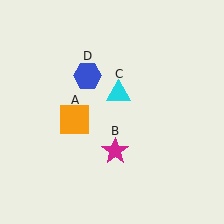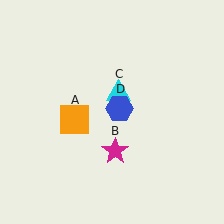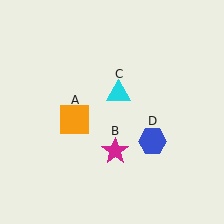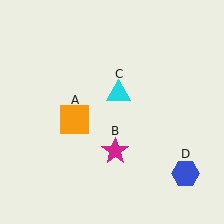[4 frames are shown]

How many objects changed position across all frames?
1 object changed position: blue hexagon (object D).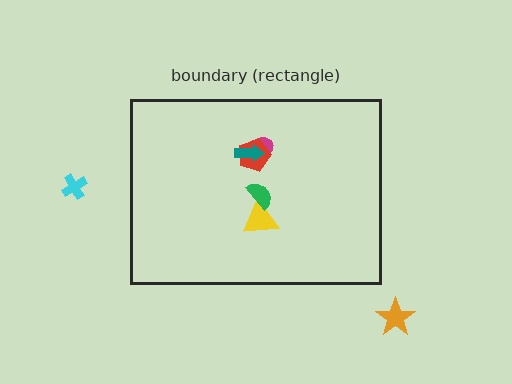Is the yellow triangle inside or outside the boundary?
Inside.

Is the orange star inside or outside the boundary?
Outside.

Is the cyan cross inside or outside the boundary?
Outside.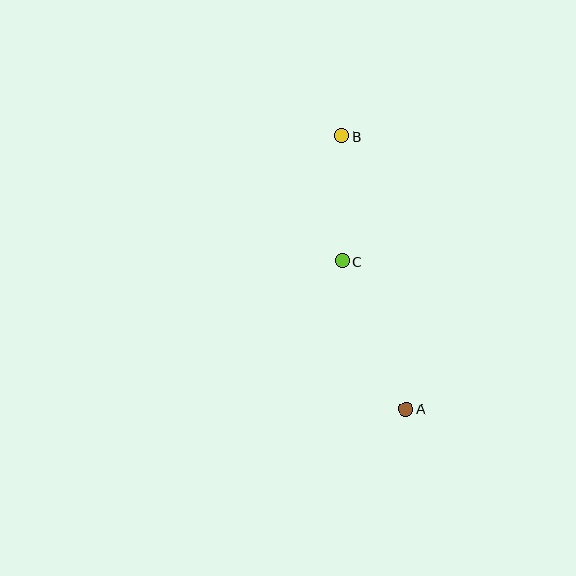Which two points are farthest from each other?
Points A and B are farthest from each other.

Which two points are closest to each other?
Points B and C are closest to each other.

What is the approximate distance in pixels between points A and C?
The distance between A and C is approximately 161 pixels.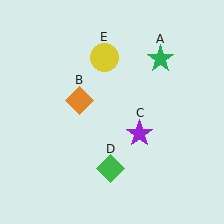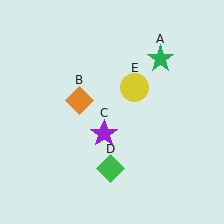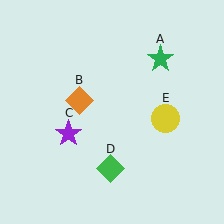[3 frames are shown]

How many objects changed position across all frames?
2 objects changed position: purple star (object C), yellow circle (object E).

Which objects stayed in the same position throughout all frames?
Green star (object A) and orange diamond (object B) and green diamond (object D) remained stationary.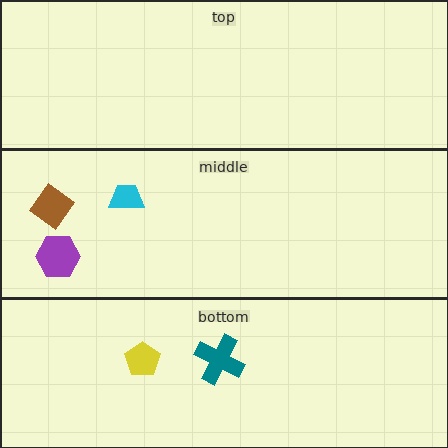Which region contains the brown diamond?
The middle region.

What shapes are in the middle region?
The purple hexagon, the cyan trapezoid, the brown diamond.